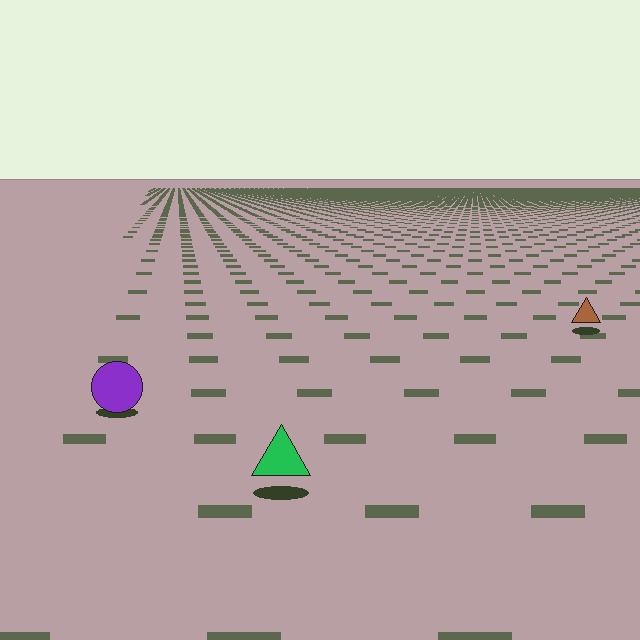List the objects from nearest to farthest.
From nearest to farthest: the green triangle, the purple circle, the brown triangle.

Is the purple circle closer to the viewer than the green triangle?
No. The green triangle is closer — you can tell from the texture gradient: the ground texture is coarser near it.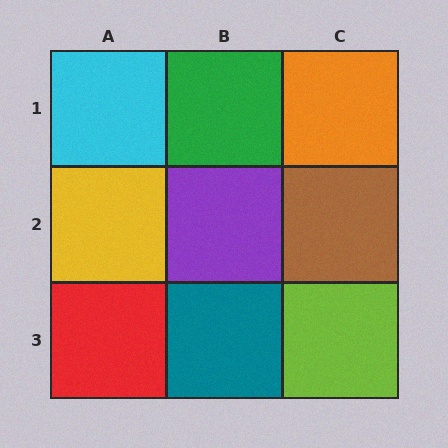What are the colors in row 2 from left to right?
Yellow, purple, brown.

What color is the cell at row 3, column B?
Teal.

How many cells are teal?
1 cell is teal.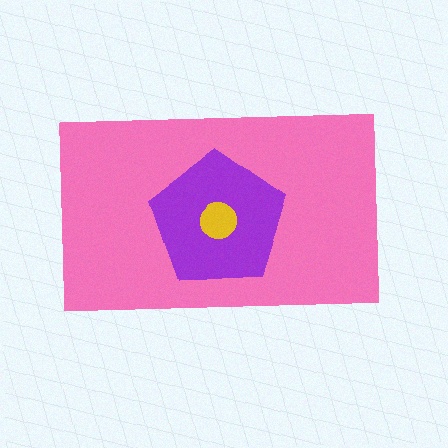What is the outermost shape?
The pink rectangle.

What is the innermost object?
The yellow circle.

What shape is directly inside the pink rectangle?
The purple pentagon.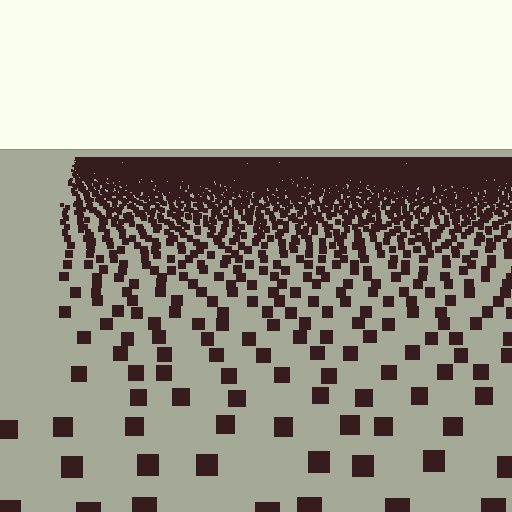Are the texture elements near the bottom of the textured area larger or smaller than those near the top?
Larger. Near the bottom, elements are closer to the viewer and appear at a bigger on-screen size.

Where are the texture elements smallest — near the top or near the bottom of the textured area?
Near the top.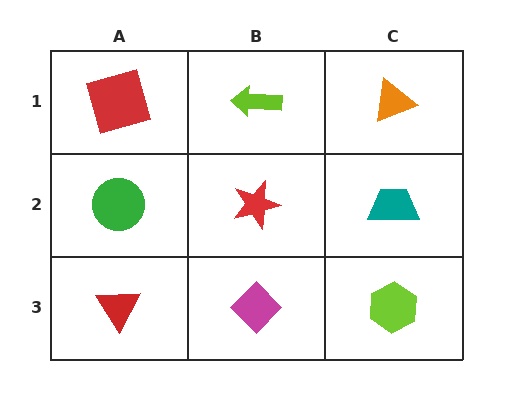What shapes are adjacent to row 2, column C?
An orange triangle (row 1, column C), a lime hexagon (row 3, column C), a red star (row 2, column B).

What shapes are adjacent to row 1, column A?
A green circle (row 2, column A), a lime arrow (row 1, column B).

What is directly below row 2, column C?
A lime hexagon.